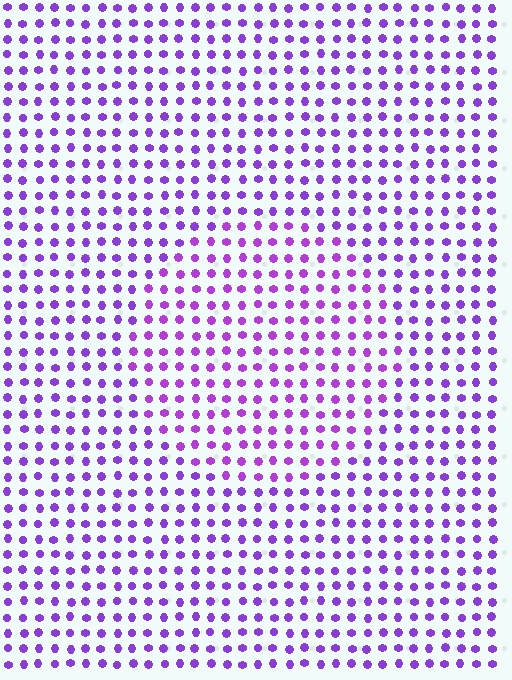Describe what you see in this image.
The image is filled with small purple elements in a uniform arrangement. A circle-shaped region is visible where the elements are tinted to a slightly different hue, forming a subtle color boundary.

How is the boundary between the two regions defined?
The boundary is defined purely by a slight shift in hue (about 16 degrees). Spacing, size, and orientation are identical on both sides.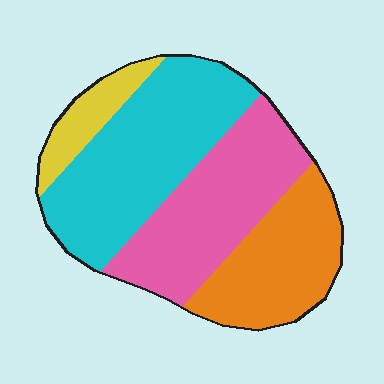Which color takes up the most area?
Cyan, at roughly 35%.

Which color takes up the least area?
Yellow, at roughly 10%.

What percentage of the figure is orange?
Orange takes up about one quarter (1/4) of the figure.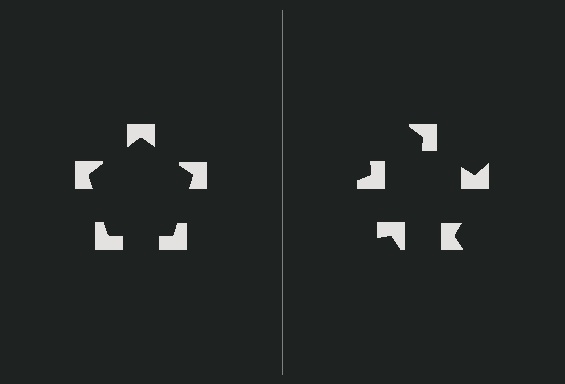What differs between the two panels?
The notched squares are positioned identically on both sides; only the wedge orientations differ. On the left they align to a pentagon; on the right they are misaligned.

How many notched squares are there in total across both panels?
10 — 5 on each side.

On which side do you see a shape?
An illusory pentagon appears on the left side. On the right side the wedge cuts are rotated, so no coherent shape forms.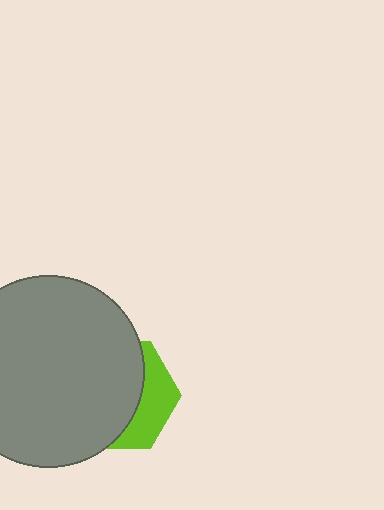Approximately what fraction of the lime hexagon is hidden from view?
Roughly 67% of the lime hexagon is hidden behind the gray circle.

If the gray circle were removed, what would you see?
You would see the complete lime hexagon.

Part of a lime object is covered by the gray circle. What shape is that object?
It is a hexagon.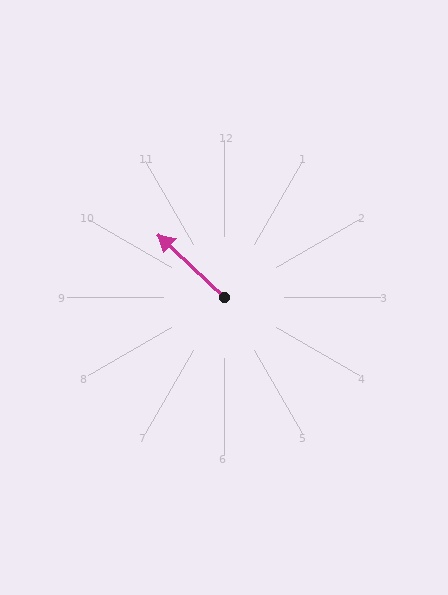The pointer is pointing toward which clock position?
Roughly 10 o'clock.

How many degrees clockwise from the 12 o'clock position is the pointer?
Approximately 314 degrees.